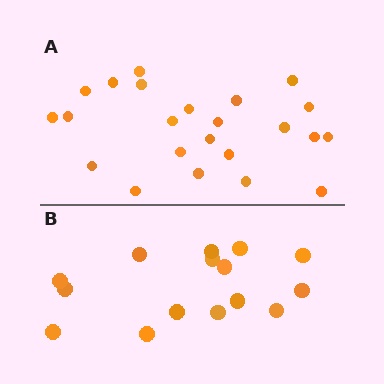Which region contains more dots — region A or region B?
Region A (the top region) has more dots.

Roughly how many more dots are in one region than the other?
Region A has roughly 8 or so more dots than region B.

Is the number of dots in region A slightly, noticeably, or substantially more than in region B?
Region A has substantially more. The ratio is roughly 1.5 to 1.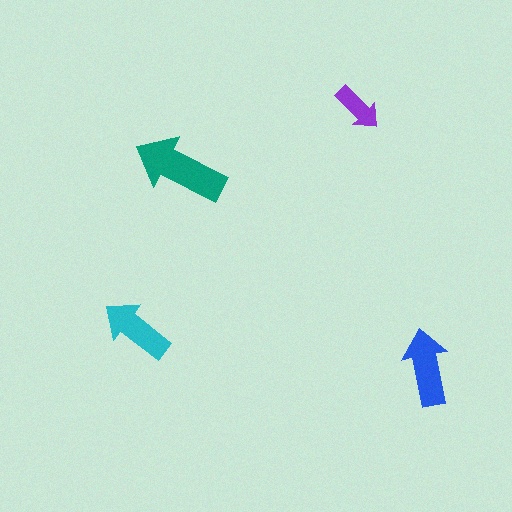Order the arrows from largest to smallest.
the teal one, the blue one, the cyan one, the purple one.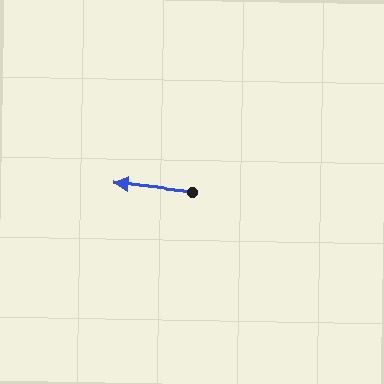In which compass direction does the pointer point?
West.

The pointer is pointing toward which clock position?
Roughly 9 o'clock.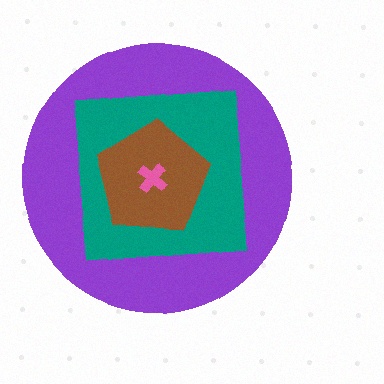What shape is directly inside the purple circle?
The teal square.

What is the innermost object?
The pink cross.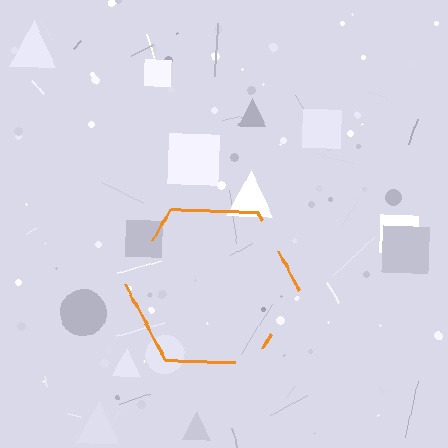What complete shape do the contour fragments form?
The contour fragments form a hexagon.